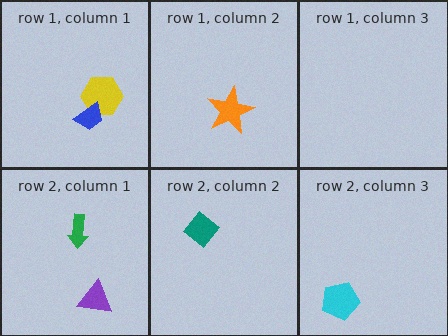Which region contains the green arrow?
The row 2, column 1 region.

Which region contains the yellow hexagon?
The row 1, column 1 region.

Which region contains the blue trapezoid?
The row 1, column 1 region.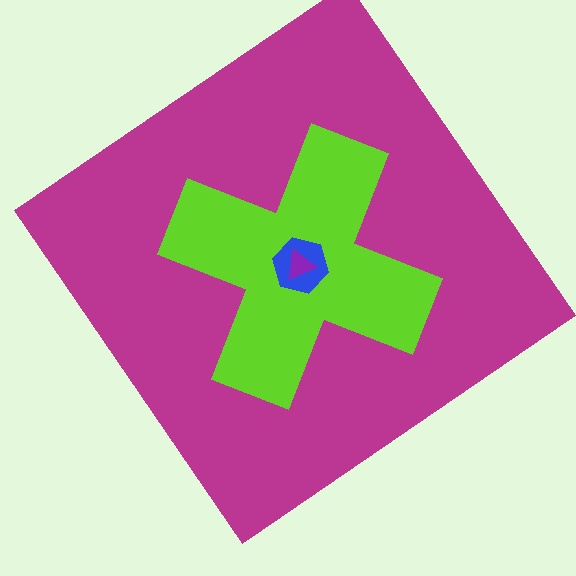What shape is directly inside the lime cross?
The blue hexagon.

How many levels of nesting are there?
4.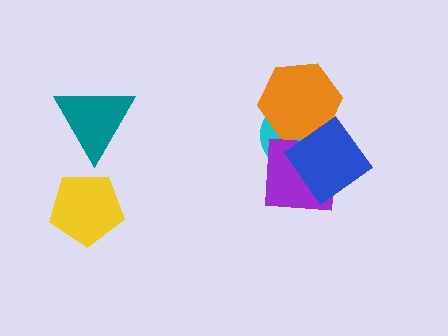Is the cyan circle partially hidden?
Yes, it is partially covered by another shape.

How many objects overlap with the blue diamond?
3 objects overlap with the blue diamond.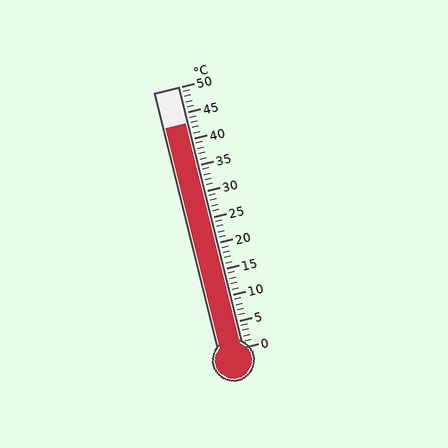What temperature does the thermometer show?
The thermometer shows approximately 43°C.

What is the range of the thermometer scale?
The thermometer scale ranges from 0°C to 50°C.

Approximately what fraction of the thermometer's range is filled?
The thermometer is filled to approximately 85% of its range.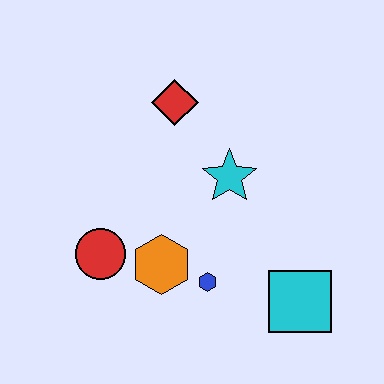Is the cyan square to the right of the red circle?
Yes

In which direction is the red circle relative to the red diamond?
The red circle is below the red diamond.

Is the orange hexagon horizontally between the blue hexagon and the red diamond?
No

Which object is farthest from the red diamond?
The cyan square is farthest from the red diamond.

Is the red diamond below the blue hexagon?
No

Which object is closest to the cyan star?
The red diamond is closest to the cyan star.